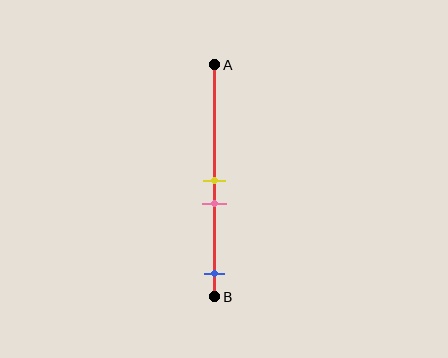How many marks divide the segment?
There are 3 marks dividing the segment.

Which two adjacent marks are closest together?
The yellow and pink marks are the closest adjacent pair.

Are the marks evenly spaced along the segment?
No, the marks are not evenly spaced.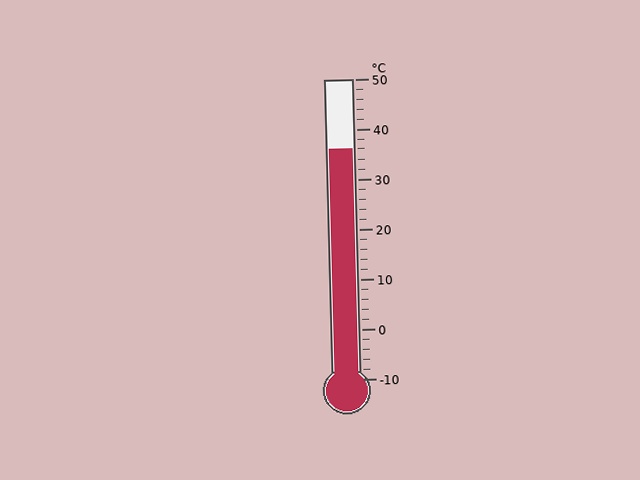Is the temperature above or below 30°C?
The temperature is above 30°C.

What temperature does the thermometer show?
The thermometer shows approximately 36°C.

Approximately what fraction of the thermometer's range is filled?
The thermometer is filled to approximately 75% of its range.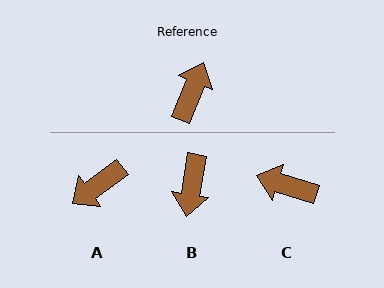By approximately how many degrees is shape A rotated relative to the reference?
Approximately 148 degrees counter-clockwise.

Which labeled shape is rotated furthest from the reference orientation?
B, about 168 degrees away.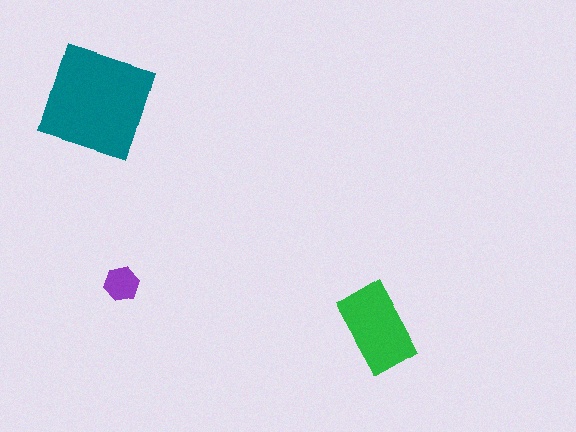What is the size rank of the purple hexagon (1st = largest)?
3rd.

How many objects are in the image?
There are 3 objects in the image.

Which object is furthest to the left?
The teal square is leftmost.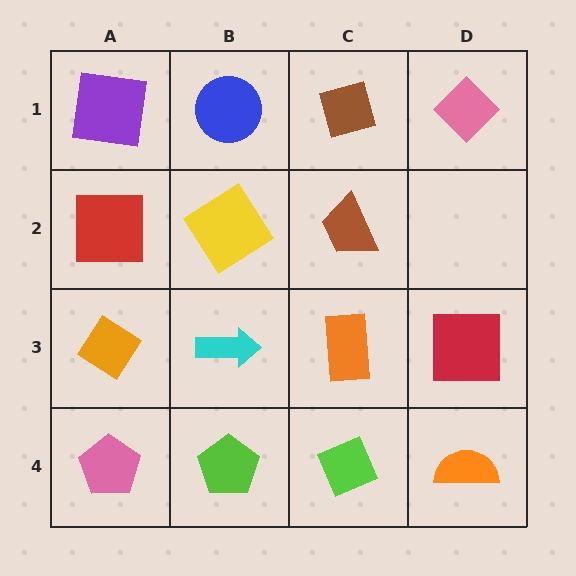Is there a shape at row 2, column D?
No, that cell is empty.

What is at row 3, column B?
A cyan arrow.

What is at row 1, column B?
A blue circle.